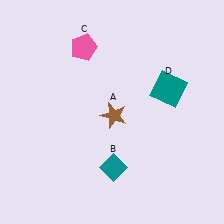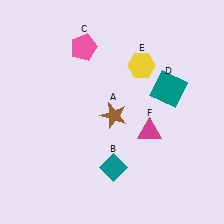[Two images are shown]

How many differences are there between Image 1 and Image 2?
There are 2 differences between the two images.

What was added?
A yellow hexagon (E), a magenta triangle (F) were added in Image 2.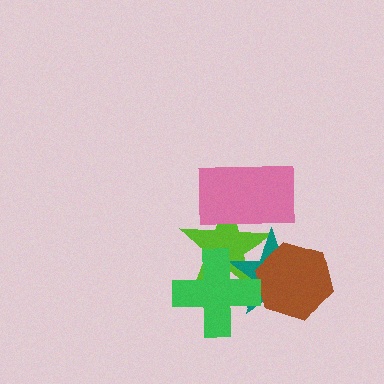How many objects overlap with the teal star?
4 objects overlap with the teal star.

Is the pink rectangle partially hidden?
No, no other shape covers it.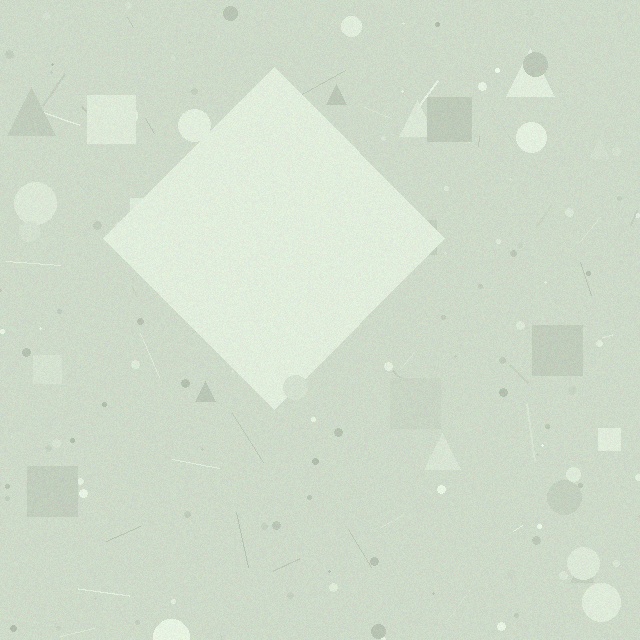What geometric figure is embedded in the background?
A diamond is embedded in the background.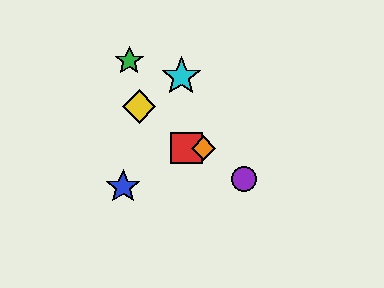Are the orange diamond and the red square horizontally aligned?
Yes, both are at y≈148.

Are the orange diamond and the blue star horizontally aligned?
No, the orange diamond is at y≈148 and the blue star is at y≈187.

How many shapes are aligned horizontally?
2 shapes (the red square, the orange diamond) are aligned horizontally.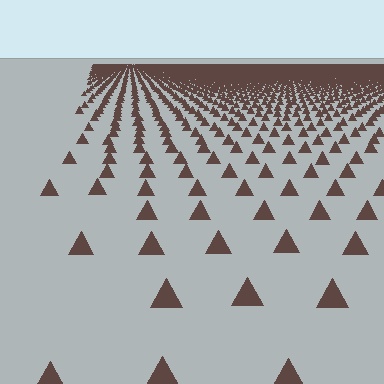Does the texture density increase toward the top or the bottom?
Density increases toward the top.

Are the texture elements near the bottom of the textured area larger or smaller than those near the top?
Larger. Near the bottom, elements are closer to the viewer and appear at a bigger on-screen size.